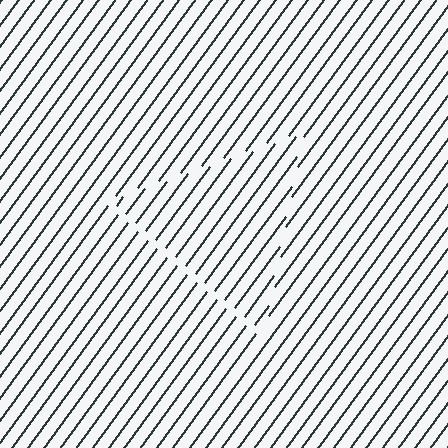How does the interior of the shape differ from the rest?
The interior of the shape contains the same grating, shifted by half a period — the contour is defined by the phase discontinuity where line-ends from the inner and outer gratings abut.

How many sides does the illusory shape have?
3 sides — the line-ends trace a triangle.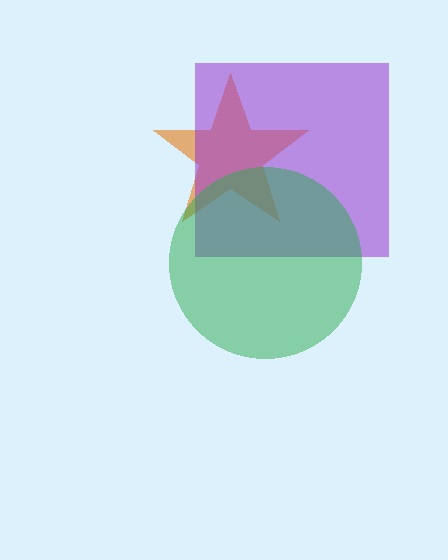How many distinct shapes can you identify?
There are 3 distinct shapes: an orange star, a purple square, a green circle.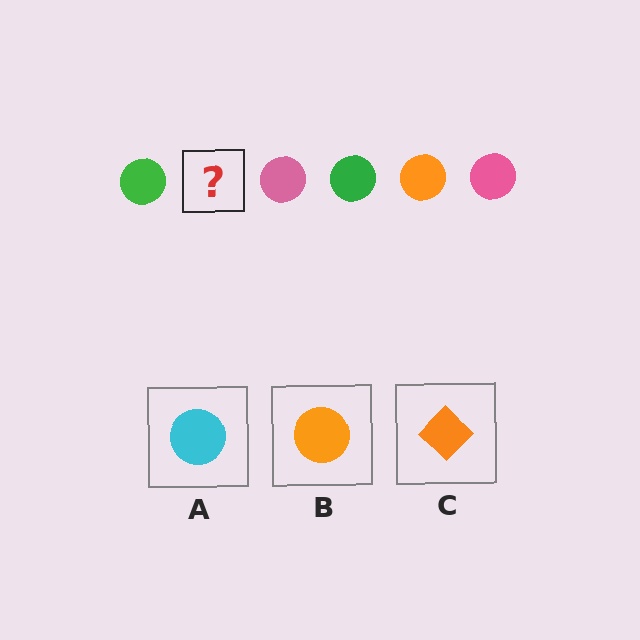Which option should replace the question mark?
Option B.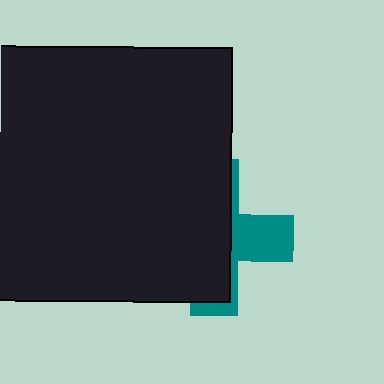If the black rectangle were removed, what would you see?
You would see the complete teal cross.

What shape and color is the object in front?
The object in front is a black rectangle.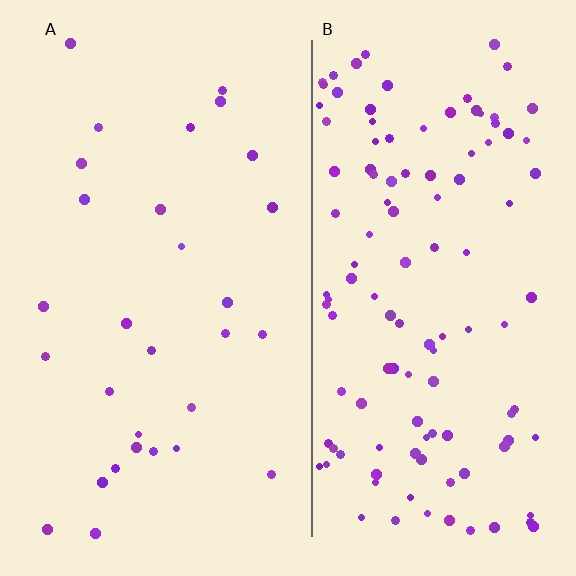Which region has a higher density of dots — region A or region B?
B (the right).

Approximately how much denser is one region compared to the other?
Approximately 4.0× — region B over region A.